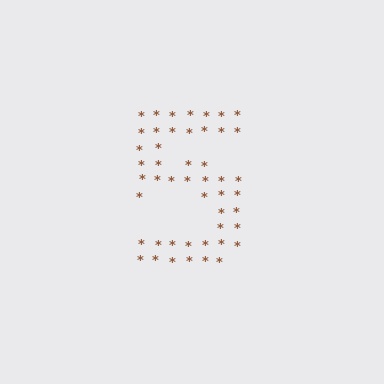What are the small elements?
The small elements are asterisks.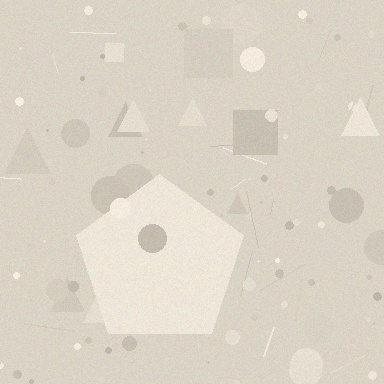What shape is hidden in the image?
A pentagon is hidden in the image.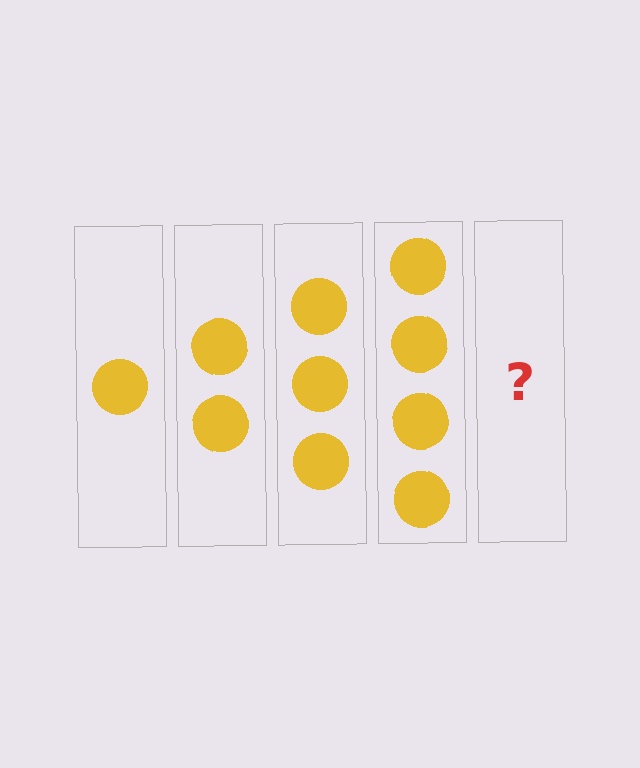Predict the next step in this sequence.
The next step is 5 circles.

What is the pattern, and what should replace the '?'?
The pattern is that each step adds one more circle. The '?' should be 5 circles.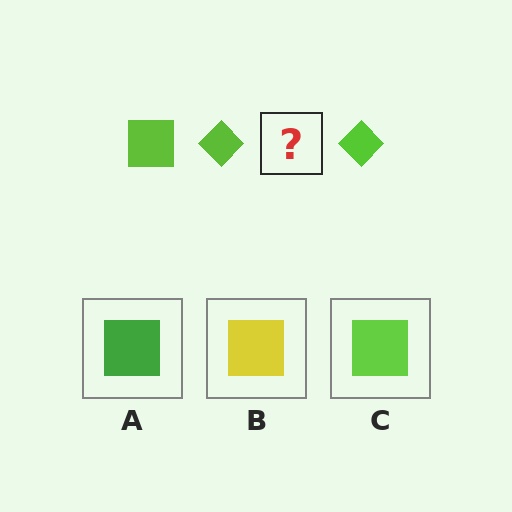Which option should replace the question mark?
Option C.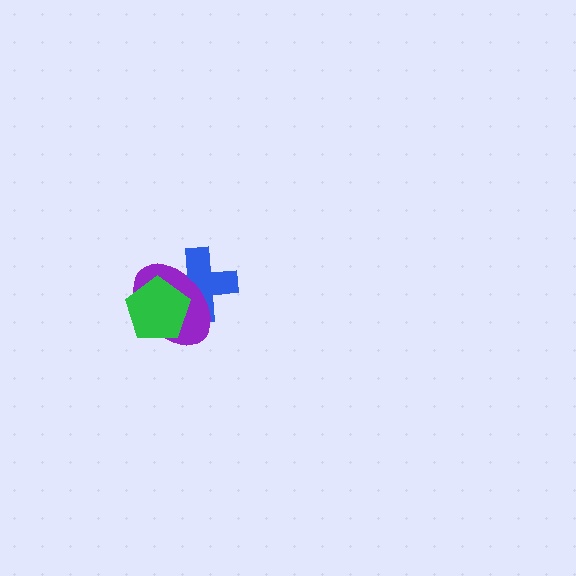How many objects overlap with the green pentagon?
2 objects overlap with the green pentagon.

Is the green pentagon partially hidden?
No, no other shape covers it.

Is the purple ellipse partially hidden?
Yes, it is partially covered by another shape.